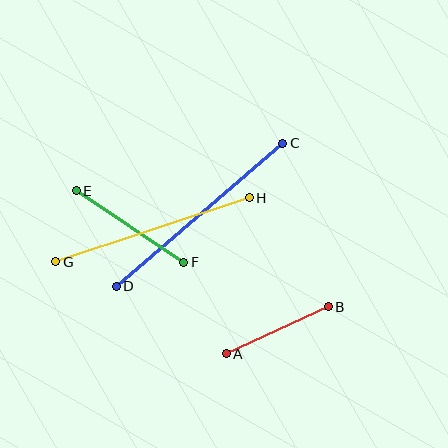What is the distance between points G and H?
The distance is approximately 204 pixels.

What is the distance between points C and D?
The distance is approximately 219 pixels.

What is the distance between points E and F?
The distance is approximately 129 pixels.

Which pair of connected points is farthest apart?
Points C and D are farthest apart.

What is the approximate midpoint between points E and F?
The midpoint is at approximately (130, 226) pixels.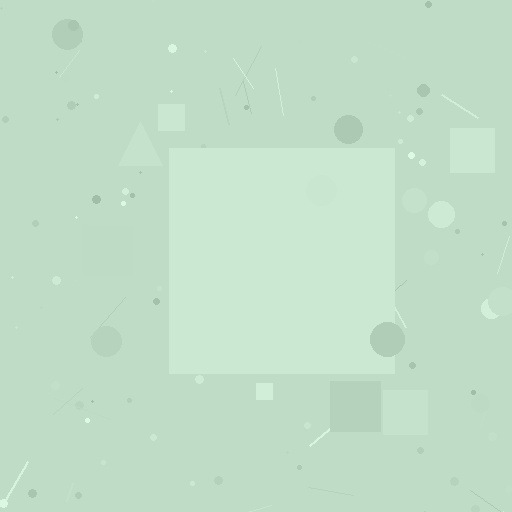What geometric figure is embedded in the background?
A square is embedded in the background.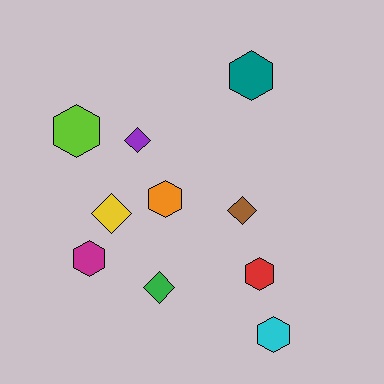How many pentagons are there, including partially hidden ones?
There are no pentagons.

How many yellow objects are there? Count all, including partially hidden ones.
There is 1 yellow object.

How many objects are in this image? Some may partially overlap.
There are 10 objects.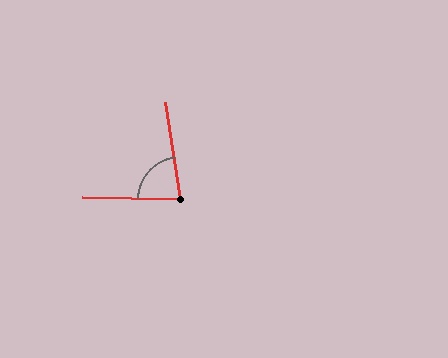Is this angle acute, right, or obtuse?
It is acute.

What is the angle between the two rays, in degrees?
Approximately 80 degrees.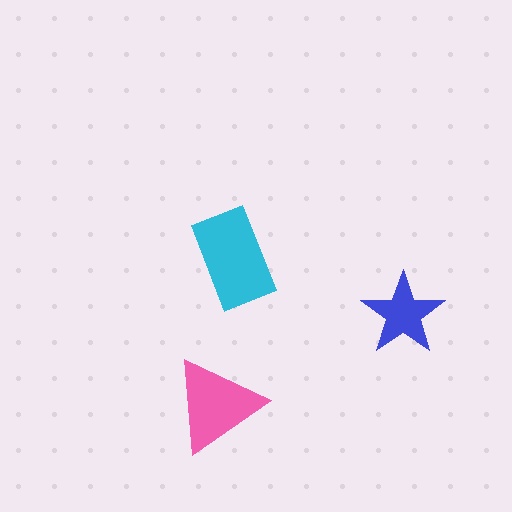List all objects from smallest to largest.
The blue star, the pink triangle, the cyan rectangle.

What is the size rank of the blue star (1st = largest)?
3rd.